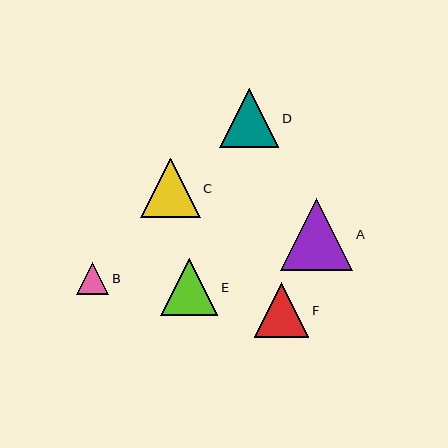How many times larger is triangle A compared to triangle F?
Triangle A is approximately 1.3 times the size of triangle F.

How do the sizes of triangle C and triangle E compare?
Triangle C and triangle E are approximately the same size.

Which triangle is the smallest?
Triangle B is the smallest with a size of approximately 33 pixels.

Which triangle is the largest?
Triangle A is the largest with a size of approximately 73 pixels.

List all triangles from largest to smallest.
From largest to smallest: A, C, D, E, F, B.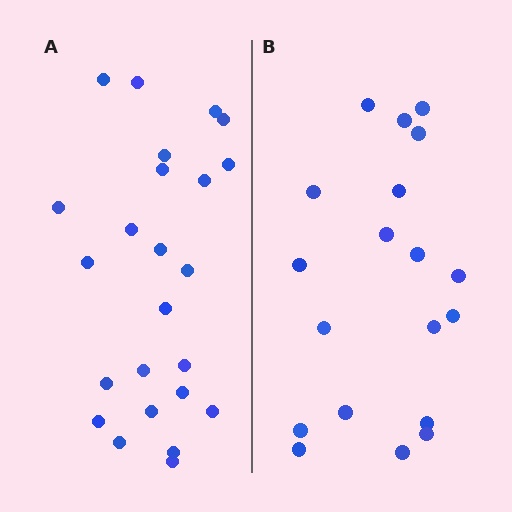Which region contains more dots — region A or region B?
Region A (the left region) has more dots.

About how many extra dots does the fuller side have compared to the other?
Region A has about 5 more dots than region B.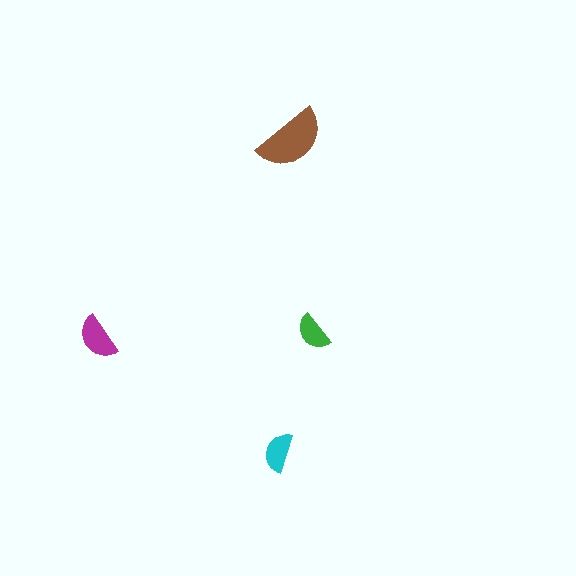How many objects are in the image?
There are 4 objects in the image.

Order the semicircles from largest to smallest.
the brown one, the magenta one, the cyan one, the green one.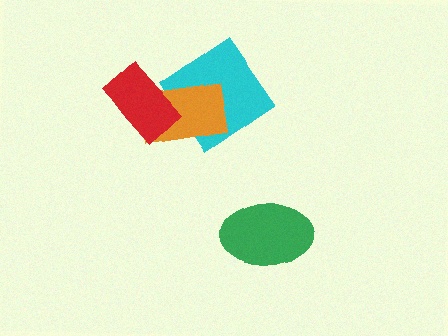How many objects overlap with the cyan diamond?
1 object overlaps with the cyan diamond.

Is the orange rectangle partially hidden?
Yes, it is partially covered by another shape.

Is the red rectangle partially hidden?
No, no other shape covers it.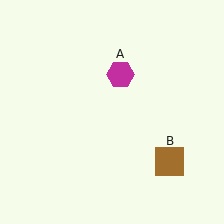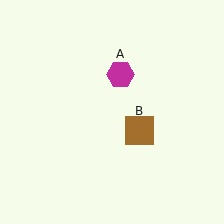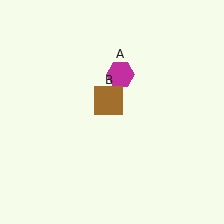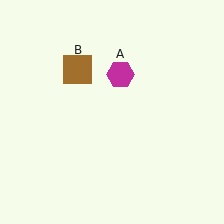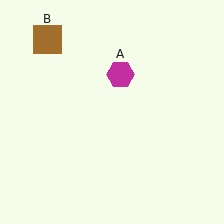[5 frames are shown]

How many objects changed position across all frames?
1 object changed position: brown square (object B).